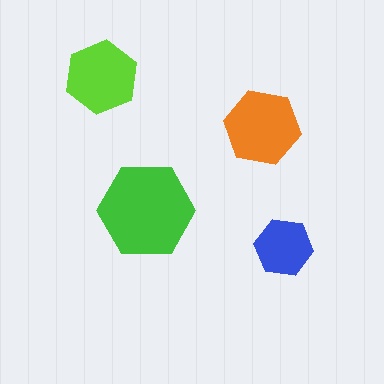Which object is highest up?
The lime hexagon is topmost.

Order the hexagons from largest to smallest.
the green one, the orange one, the lime one, the blue one.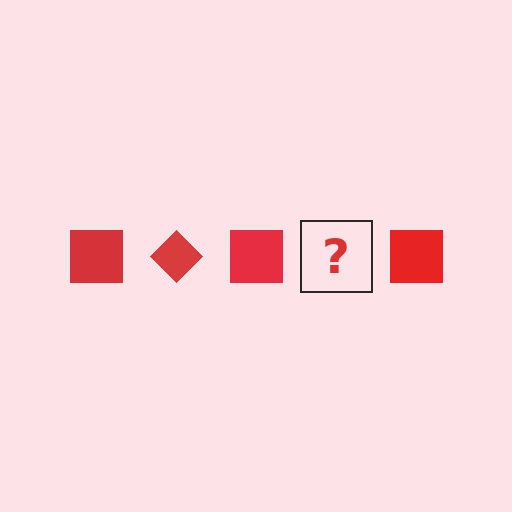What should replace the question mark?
The question mark should be replaced with a red diamond.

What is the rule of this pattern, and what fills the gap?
The rule is that the pattern cycles through square, diamond shapes in red. The gap should be filled with a red diamond.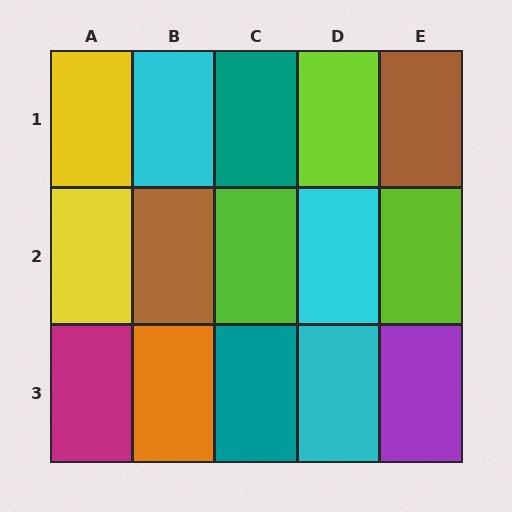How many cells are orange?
1 cell is orange.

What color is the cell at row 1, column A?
Yellow.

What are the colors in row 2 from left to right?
Yellow, brown, lime, cyan, lime.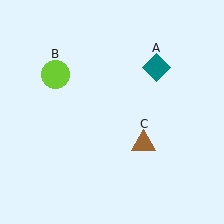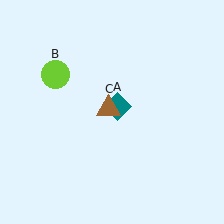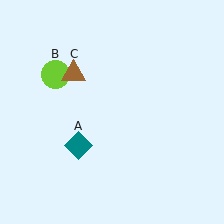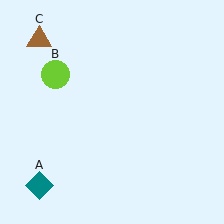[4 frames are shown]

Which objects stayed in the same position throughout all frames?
Lime circle (object B) remained stationary.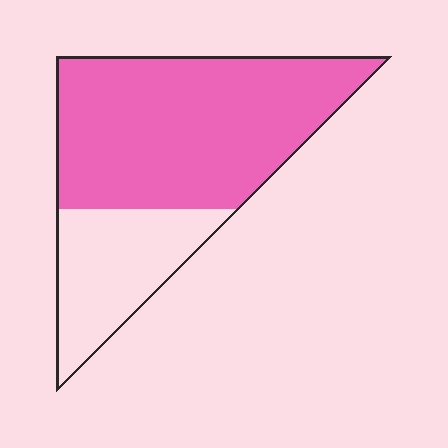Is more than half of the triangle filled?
Yes.